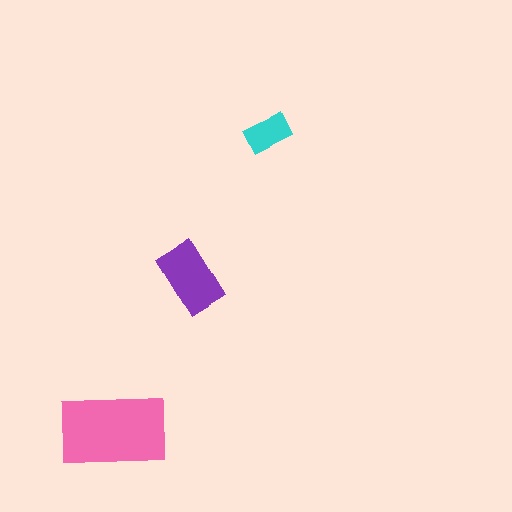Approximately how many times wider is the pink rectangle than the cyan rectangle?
About 2.5 times wider.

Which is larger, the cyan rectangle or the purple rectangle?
The purple one.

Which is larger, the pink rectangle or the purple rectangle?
The pink one.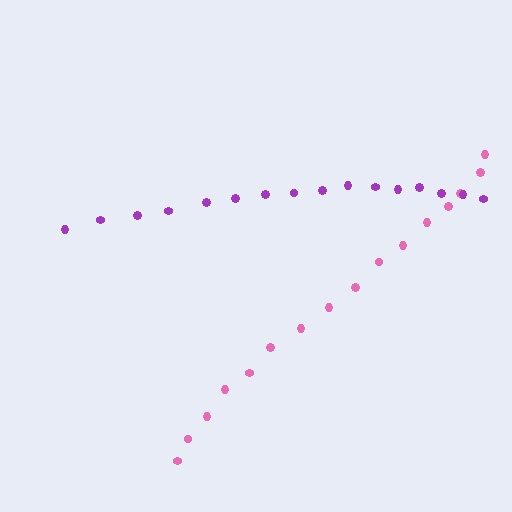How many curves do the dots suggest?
There are 2 distinct paths.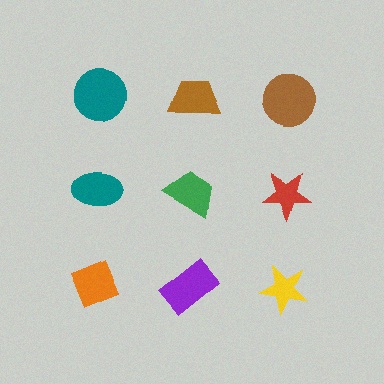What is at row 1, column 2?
A brown trapezoid.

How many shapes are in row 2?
3 shapes.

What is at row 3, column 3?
A yellow star.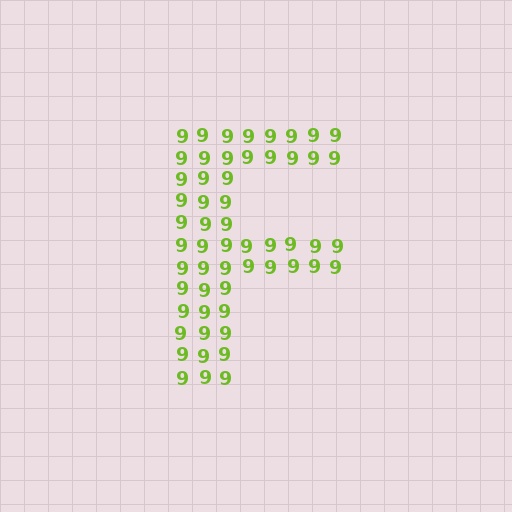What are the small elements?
The small elements are digit 9's.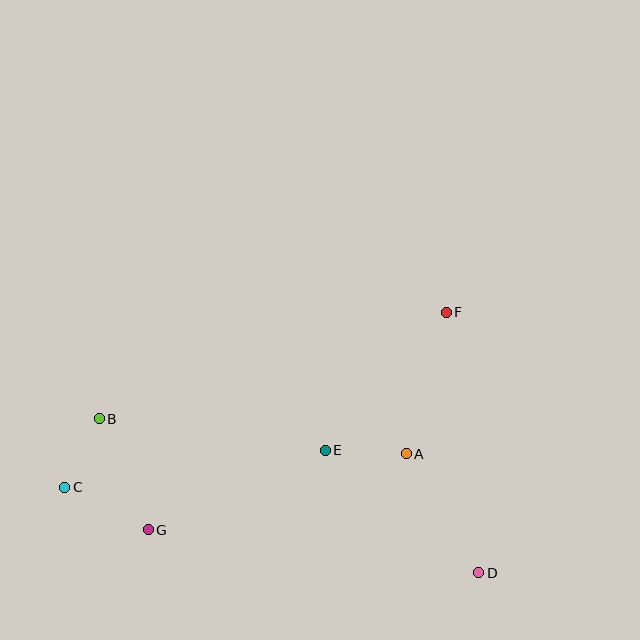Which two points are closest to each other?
Points B and C are closest to each other.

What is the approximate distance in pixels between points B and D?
The distance between B and D is approximately 410 pixels.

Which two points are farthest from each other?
Points C and D are farthest from each other.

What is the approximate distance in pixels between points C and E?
The distance between C and E is approximately 263 pixels.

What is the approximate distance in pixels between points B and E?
The distance between B and E is approximately 229 pixels.